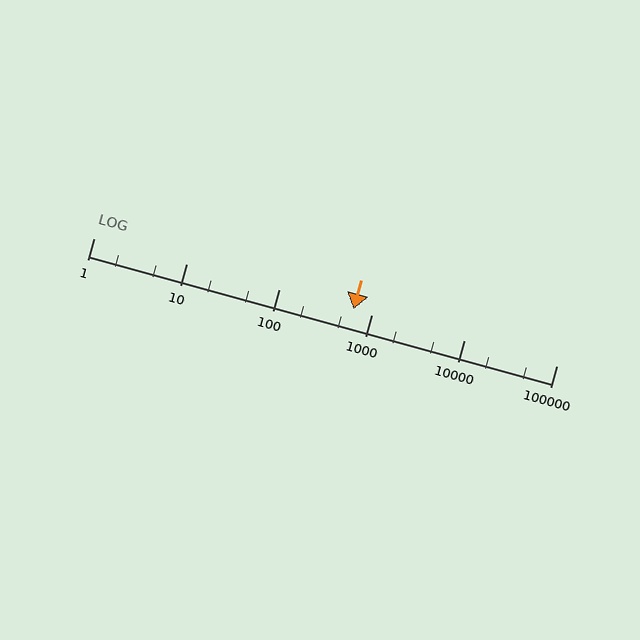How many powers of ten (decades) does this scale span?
The scale spans 5 decades, from 1 to 100000.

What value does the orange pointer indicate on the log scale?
The pointer indicates approximately 640.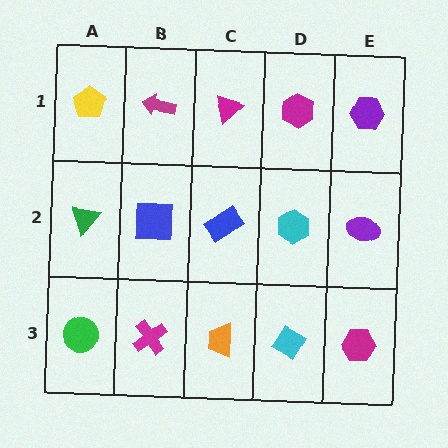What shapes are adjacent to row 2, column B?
A magenta arrow (row 1, column B), a magenta cross (row 3, column B), a green triangle (row 2, column A), a blue rectangle (row 2, column C).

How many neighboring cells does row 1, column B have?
3.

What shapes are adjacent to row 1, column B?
A blue square (row 2, column B), a yellow pentagon (row 1, column A), a magenta triangle (row 1, column C).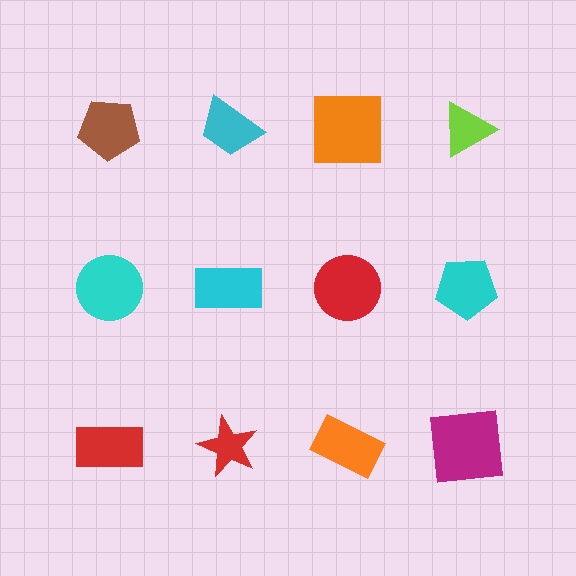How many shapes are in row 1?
4 shapes.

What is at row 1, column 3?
An orange square.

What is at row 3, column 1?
A red rectangle.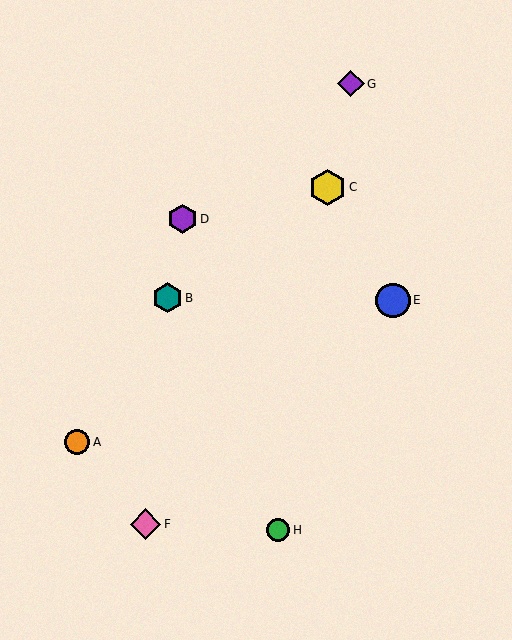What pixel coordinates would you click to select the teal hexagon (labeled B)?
Click at (167, 298) to select the teal hexagon B.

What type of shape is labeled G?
Shape G is a purple diamond.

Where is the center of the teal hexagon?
The center of the teal hexagon is at (167, 298).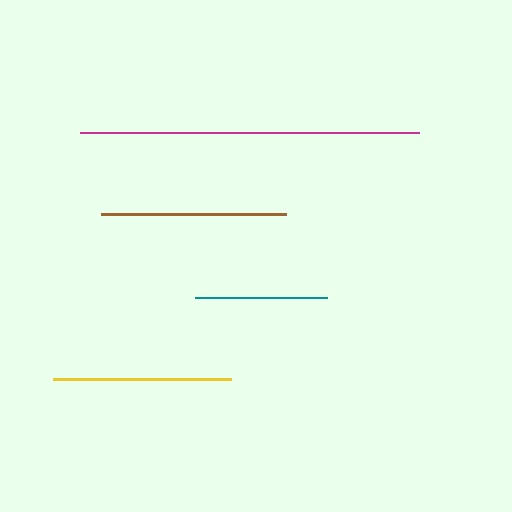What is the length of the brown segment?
The brown segment is approximately 185 pixels long.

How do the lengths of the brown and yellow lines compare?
The brown and yellow lines are approximately the same length.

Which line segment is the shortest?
The teal line is the shortest at approximately 132 pixels.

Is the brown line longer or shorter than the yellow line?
The brown line is longer than the yellow line.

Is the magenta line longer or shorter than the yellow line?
The magenta line is longer than the yellow line.